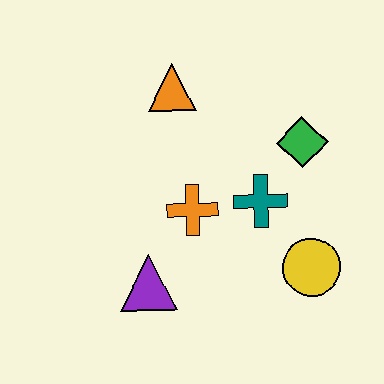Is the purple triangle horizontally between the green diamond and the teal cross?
No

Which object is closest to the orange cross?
The teal cross is closest to the orange cross.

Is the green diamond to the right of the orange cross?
Yes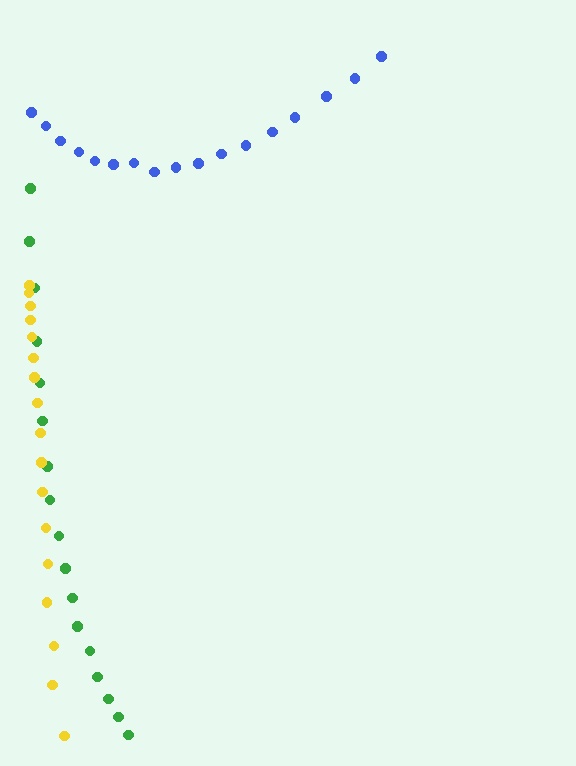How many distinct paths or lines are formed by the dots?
There are 3 distinct paths.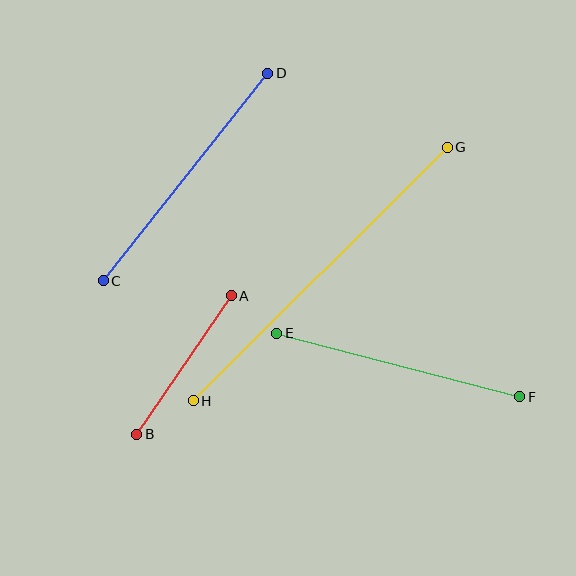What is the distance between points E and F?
The distance is approximately 251 pixels.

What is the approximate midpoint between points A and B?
The midpoint is at approximately (184, 365) pixels.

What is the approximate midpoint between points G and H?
The midpoint is at approximately (320, 274) pixels.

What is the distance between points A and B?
The distance is approximately 168 pixels.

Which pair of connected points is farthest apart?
Points G and H are farthest apart.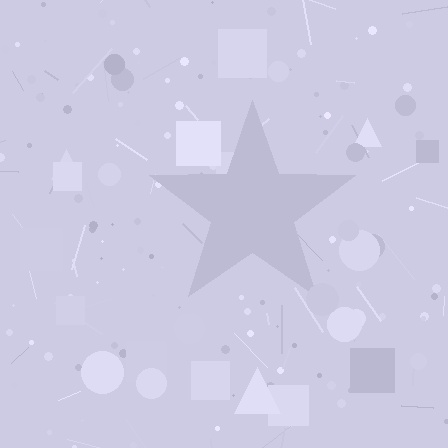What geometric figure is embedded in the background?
A star is embedded in the background.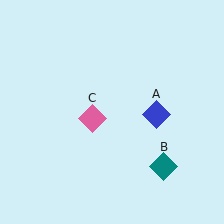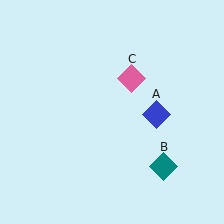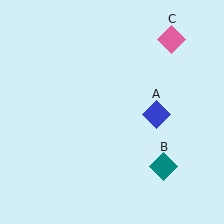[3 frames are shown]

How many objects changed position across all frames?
1 object changed position: pink diamond (object C).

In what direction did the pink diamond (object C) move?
The pink diamond (object C) moved up and to the right.